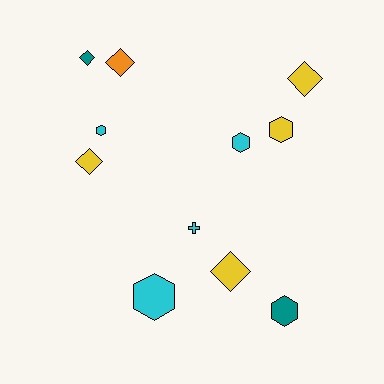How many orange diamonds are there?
There is 1 orange diamond.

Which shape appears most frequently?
Diamond, with 5 objects.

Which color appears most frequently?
Yellow, with 4 objects.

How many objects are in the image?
There are 11 objects.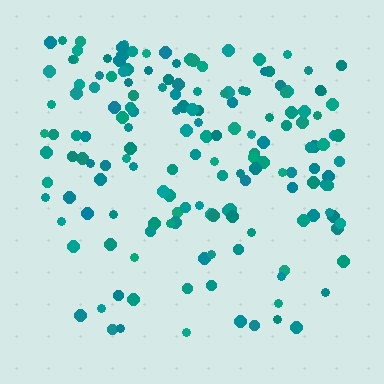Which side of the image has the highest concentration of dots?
The top.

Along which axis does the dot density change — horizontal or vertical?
Vertical.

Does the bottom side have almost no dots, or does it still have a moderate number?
Still a moderate number, just noticeably fewer than the top.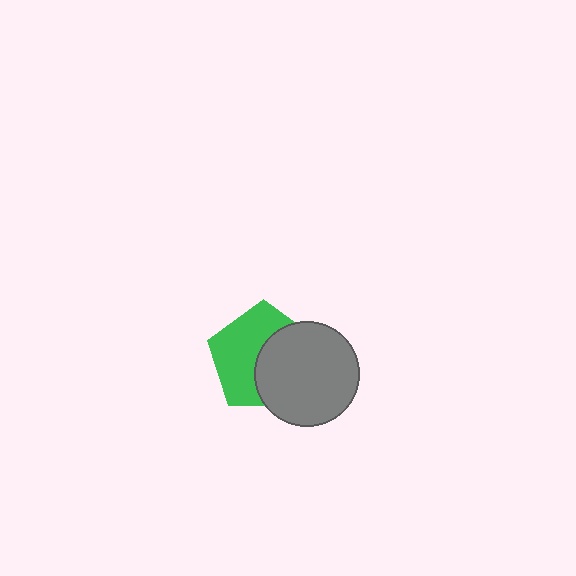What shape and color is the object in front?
The object in front is a gray circle.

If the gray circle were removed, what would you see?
You would see the complete green pentagon.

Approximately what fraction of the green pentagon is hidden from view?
Roughly 47% of the green pentagon is hidden behind the gray circle.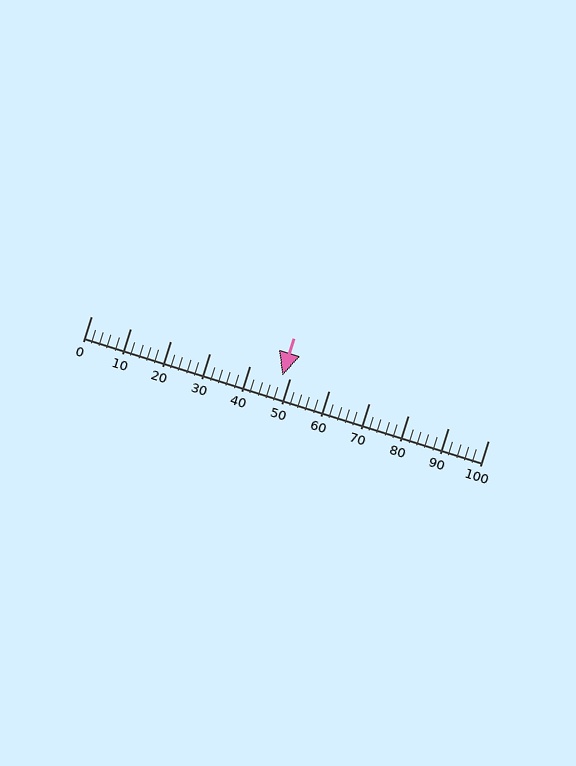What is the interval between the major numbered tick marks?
The major tick marks are spaced 10 units apart.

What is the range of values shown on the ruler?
The ruler shows values from 0 to 100.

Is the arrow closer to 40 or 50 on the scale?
The arrow is closer to 50.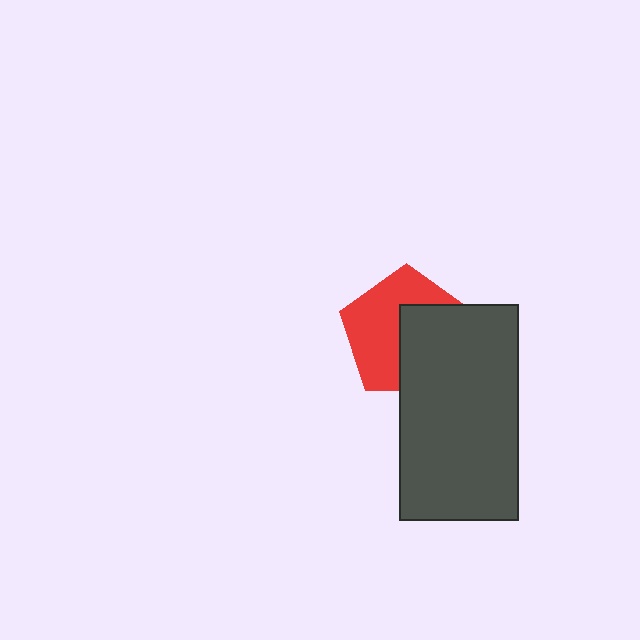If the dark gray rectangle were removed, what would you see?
You would see the complete red pentagon.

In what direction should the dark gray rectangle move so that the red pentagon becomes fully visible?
The dark gray rectangle should move toward the lower-right. That is the shortest direction to clear the overlap and leave the red pentagon fully visible.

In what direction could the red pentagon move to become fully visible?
The red pentagon could move toward the upper-left. That would shift it out from behind the dark gray rectangle entirely.